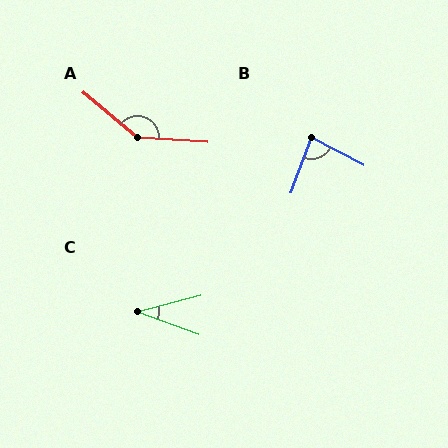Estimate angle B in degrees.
Approximately 82 degrees.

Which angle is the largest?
A, at approximately 144 degrees.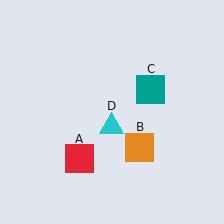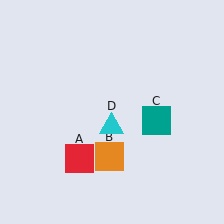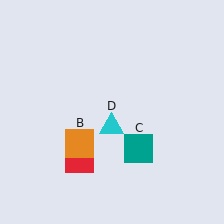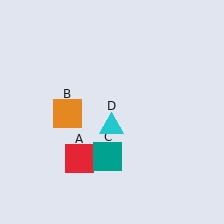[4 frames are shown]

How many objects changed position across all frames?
2 objects changed position: orange square (object B), teal square (object C).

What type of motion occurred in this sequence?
The orange square (object B), teal square (object C) rotated clockwise around the center of the scene.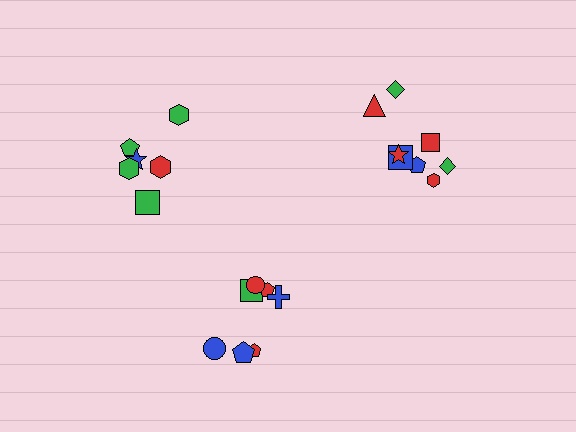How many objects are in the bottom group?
There are 7 objects.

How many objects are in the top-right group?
There are 8 objects.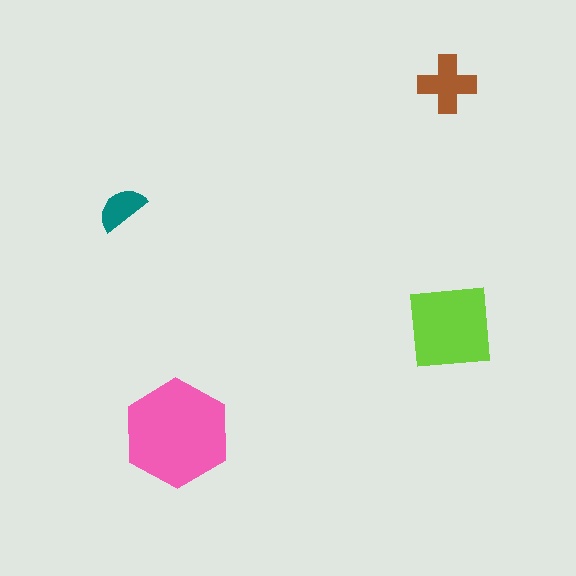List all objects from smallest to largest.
The teal semicircle, the brown cross, the lime square, the pink hexagon.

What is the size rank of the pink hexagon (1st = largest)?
1st.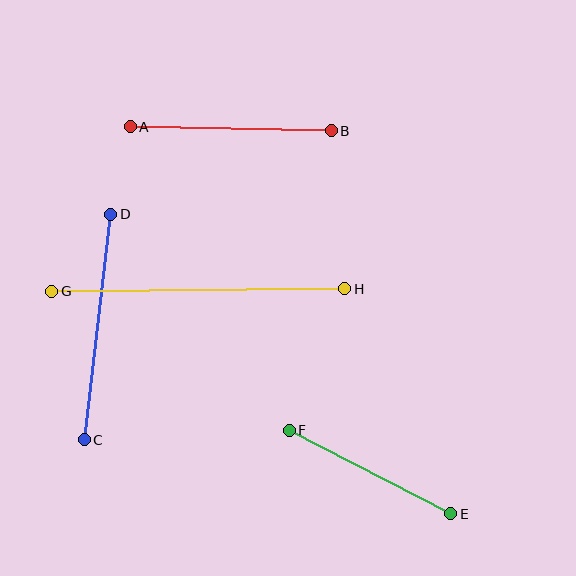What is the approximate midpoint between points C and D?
The midpoint is at approximately (98, 327) pixels.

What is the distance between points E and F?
The distance is approximately 182 pixels.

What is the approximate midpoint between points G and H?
The midpoint is at approximately (198, 290) pixels.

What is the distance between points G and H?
The distance is approximately 293 pixels.